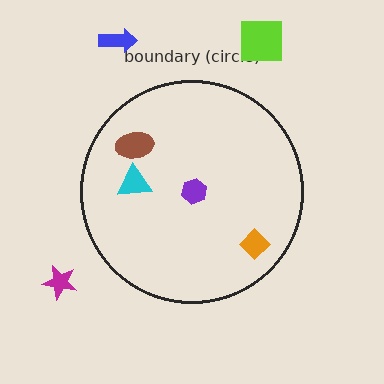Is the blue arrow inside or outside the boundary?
Outside.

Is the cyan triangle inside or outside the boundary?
Inside.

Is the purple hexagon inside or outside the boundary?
Inside.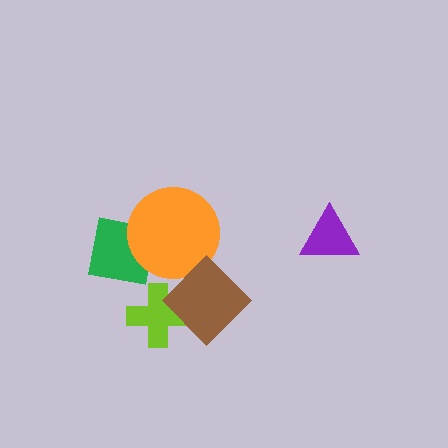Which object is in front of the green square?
The orange circle is in front of the green square.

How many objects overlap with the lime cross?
1 object overlaps with the lime cross.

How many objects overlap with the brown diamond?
2 objects overlap with the brown diamond.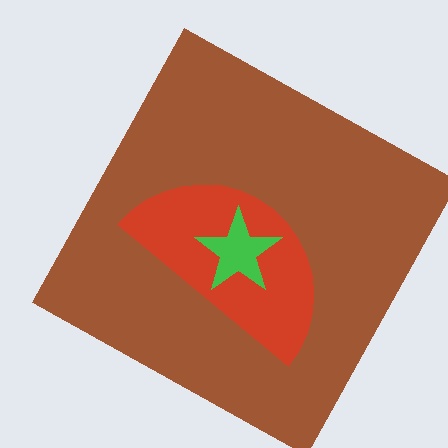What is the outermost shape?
The brown square.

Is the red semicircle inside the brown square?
Yes.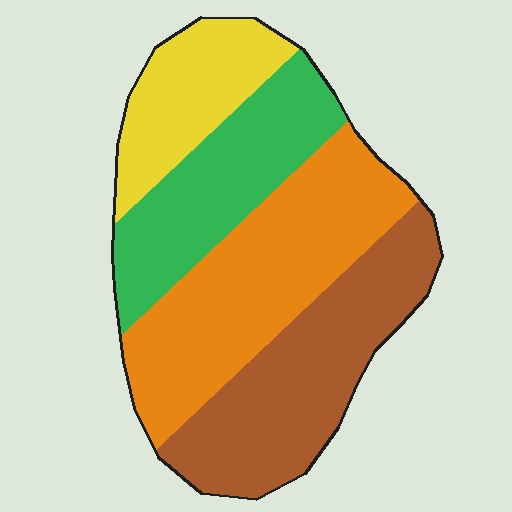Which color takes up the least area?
Yellow, at roughly 15%.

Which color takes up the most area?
Orange, at roughly 35%.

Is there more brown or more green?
Brown.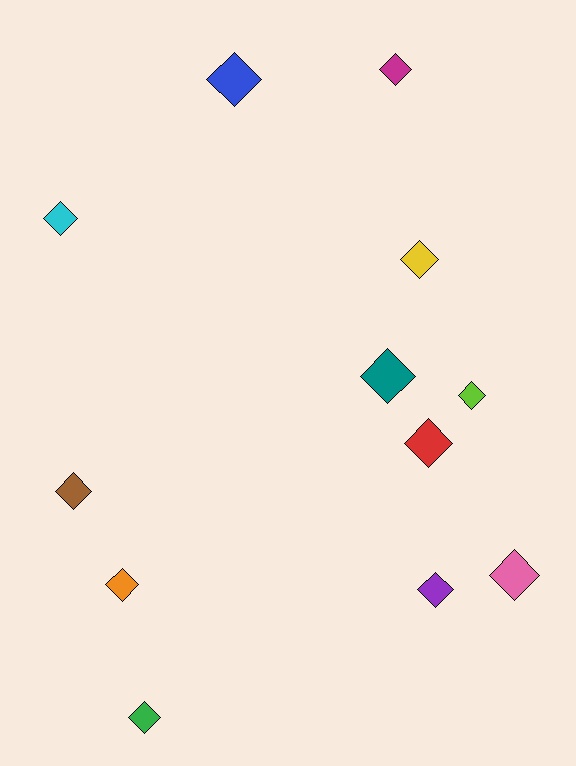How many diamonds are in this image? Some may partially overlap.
There are 12 diamonds.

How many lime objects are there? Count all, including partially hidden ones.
There is 1 lime object.